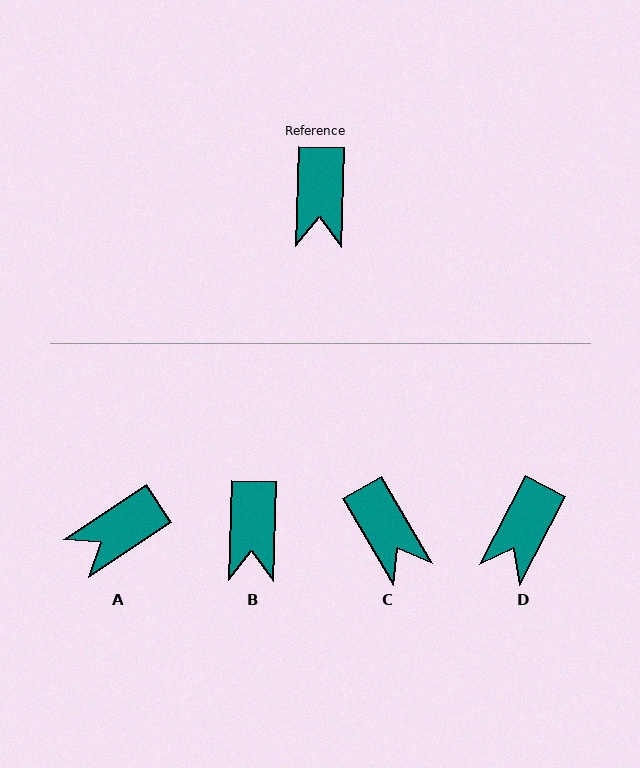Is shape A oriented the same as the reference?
No, it is off by about 55 degrees.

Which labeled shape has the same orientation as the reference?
B.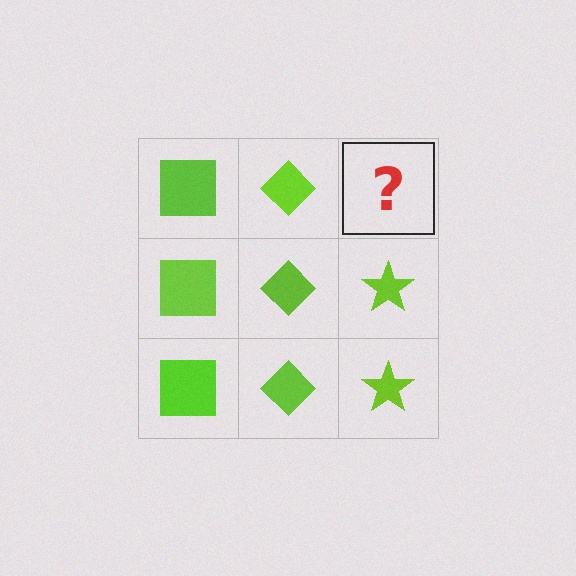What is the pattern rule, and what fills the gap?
The rule is that each column has a consistent shape. The gap should be filled with a lime star.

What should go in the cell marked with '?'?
The missing cell should contain a lime star.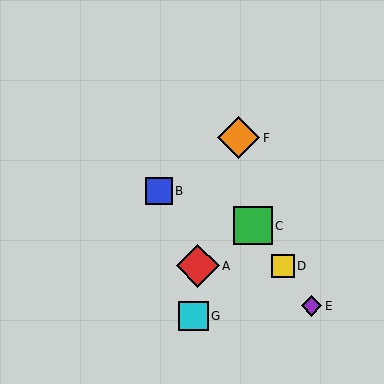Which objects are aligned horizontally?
Objects A, D are aligned horizontally.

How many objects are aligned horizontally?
2 objects (A, D) are aligned horizontally.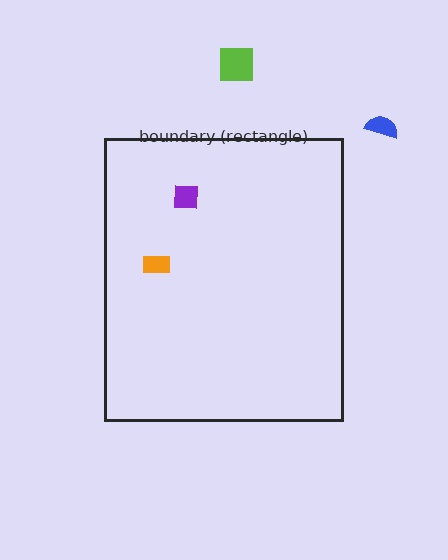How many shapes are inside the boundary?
2 inside, 2 outside.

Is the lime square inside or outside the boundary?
Outside.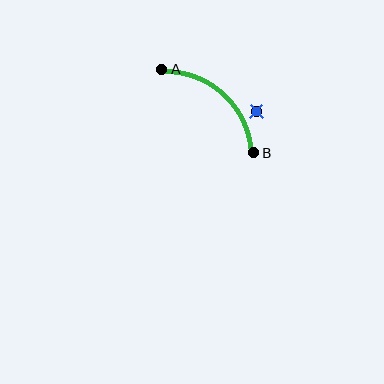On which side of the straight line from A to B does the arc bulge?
The arc bulges above and to the right of the straight line connecting A and B.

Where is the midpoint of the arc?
The arc midpoint is the point on the curve farthest from the straight line joining A and B. It sits above and to the right of that line.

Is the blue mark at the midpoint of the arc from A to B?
No — the blue mark does not lie on the arc at all. It sits slightly outside the curve.